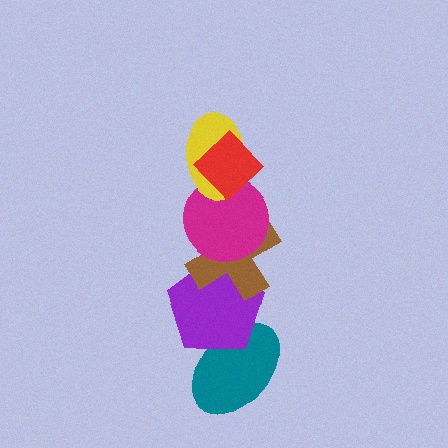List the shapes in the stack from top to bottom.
From top to bottom: the red diamond, the yellow ellipse, the magenta circle, the brown cross, the purple pentagon, the teal ellipse.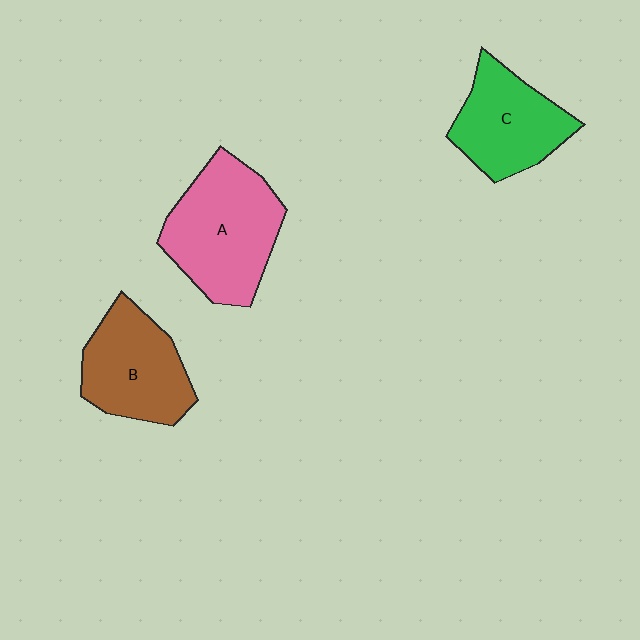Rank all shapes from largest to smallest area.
From largest to smallest: A (pink), B (brown), C (green).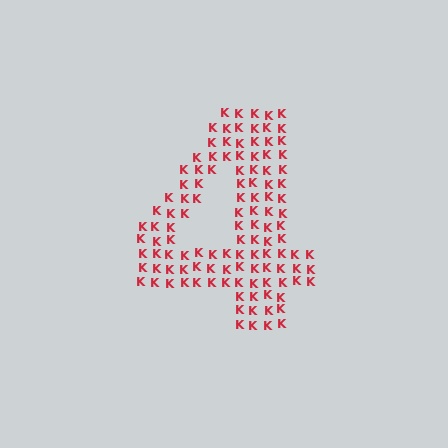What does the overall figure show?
The overall figure shows the digit 4.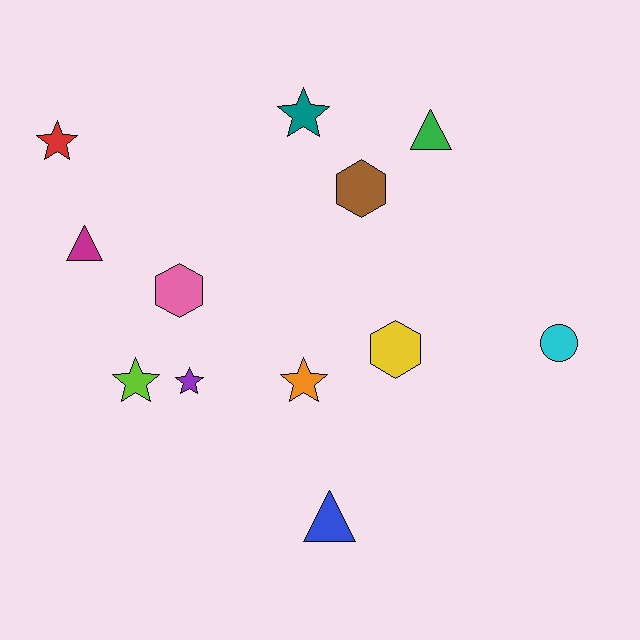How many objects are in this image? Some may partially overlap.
There are 12 objects.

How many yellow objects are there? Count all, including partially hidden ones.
There is 1 yellow object.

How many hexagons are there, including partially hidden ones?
There are 3 hexagons.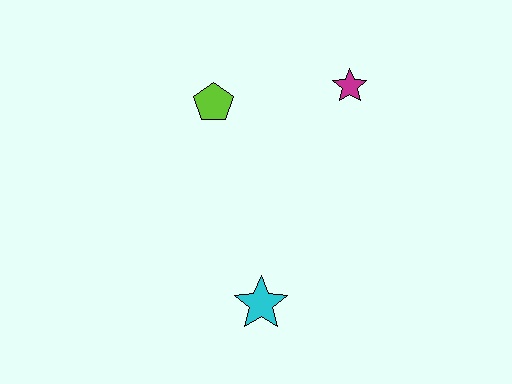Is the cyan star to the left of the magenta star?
Yes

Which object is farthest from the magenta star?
The cyan star is farthest from the magenta star.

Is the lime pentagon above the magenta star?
No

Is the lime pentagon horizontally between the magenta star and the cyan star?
No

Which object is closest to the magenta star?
The lime pentagon is closest to the magenta star.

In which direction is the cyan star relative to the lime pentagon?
The cyan star is below the lime pentagon.